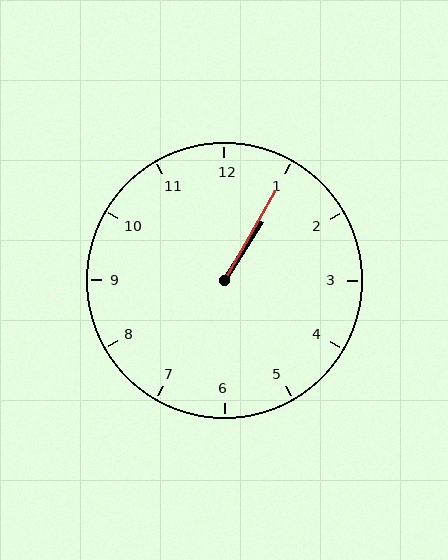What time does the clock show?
1:05.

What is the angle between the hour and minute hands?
Approximately 2 degrees.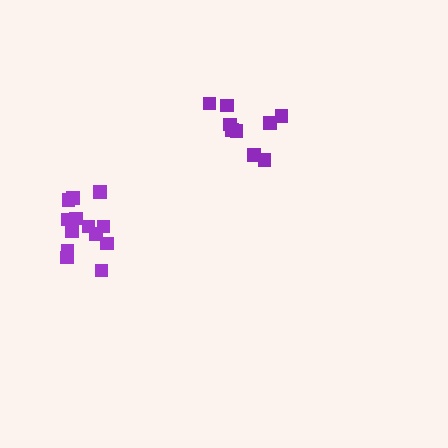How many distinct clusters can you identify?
There are 2 distinct clusters.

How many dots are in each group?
Group 1: 9 dots, Group 2: 14 dots (23 total).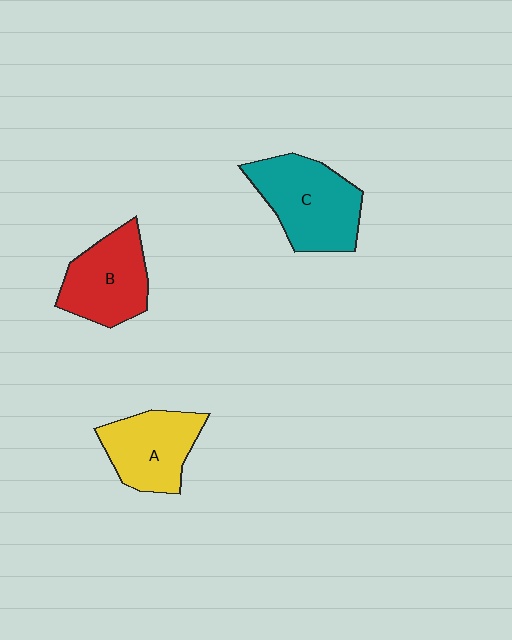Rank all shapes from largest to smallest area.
From largest to smallest: C (teal), B (red), A (yellow).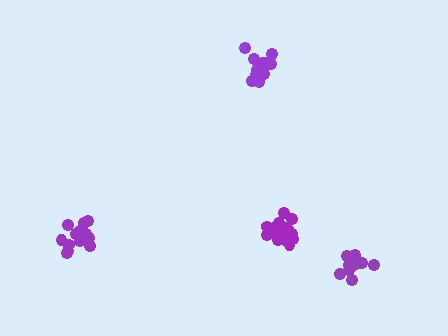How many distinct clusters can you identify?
There are 4 distinct clusters.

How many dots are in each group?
Group 1: 18 dots, Group 2: 16 dots, Group 3: 13 dots, Group 4: 18 dots (65 total).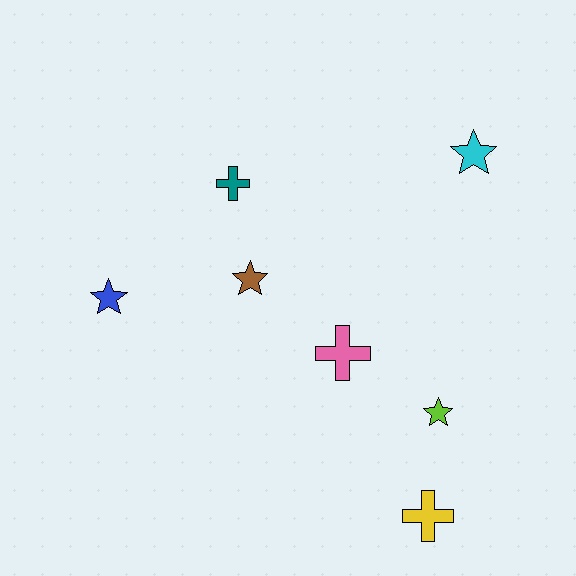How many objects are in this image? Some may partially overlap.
There are 7 objects.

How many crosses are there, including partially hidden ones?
There are 3 crosses.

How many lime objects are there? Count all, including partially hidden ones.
There is 1 lime object.